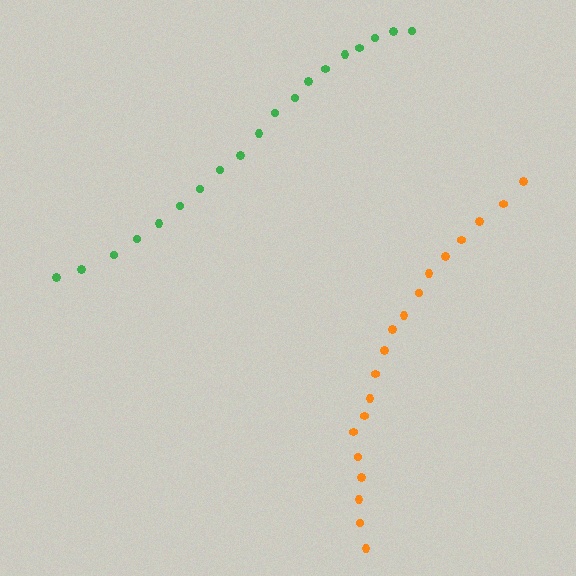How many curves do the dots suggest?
There are 2 distinct paths.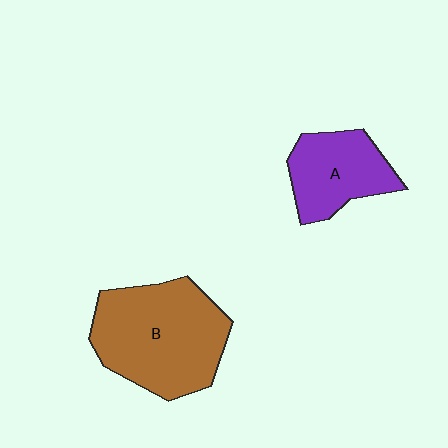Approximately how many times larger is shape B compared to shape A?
Approximately 1.7 times.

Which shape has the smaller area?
Shape A (purple).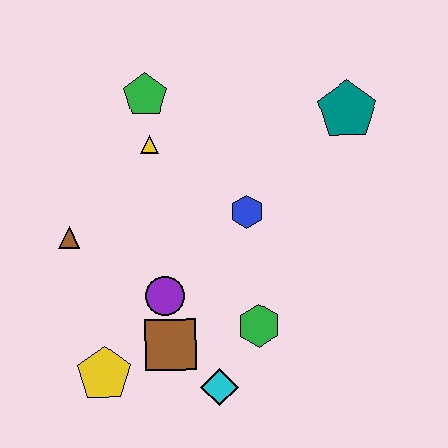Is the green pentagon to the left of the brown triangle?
No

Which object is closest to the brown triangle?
The purple circle is closest to the brown triangle.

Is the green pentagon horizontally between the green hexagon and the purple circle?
No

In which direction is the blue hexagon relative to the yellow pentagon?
The blue hexagon is above the yellow pentagon.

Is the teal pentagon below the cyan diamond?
No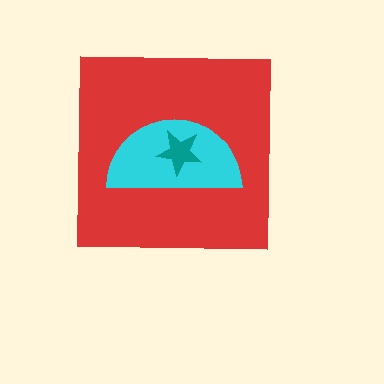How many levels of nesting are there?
3.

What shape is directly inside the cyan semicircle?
The teal star.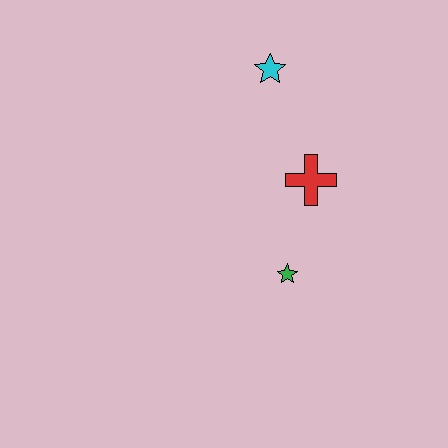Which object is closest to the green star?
The red cross is closest to the green star.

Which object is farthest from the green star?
The cyan star is farthest from the green star.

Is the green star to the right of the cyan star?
Yes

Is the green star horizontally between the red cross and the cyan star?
Yes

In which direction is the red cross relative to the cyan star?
The red cross is below the cyan star.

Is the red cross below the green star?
No